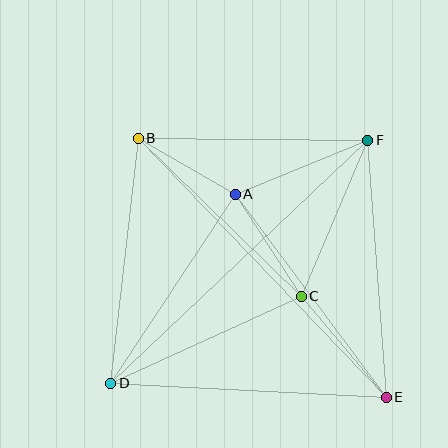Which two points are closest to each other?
Points A and B are closest to each other.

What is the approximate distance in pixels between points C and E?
The distance between C and E is approximately 132 pixels.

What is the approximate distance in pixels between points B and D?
The distance between B and D is approximately 247 pixels.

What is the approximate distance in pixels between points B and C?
The distance between B and C is approximately 227 pixels.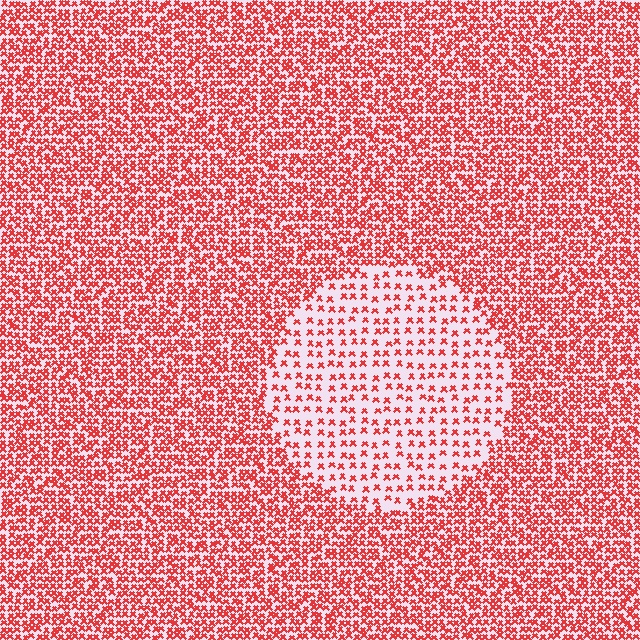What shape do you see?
I see a circle.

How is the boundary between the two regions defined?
The boundary is defined by a change in element density (approximately 2.4x ratio). All elements are the same color, size, and shape.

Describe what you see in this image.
The image contains small red elements arranged at two different densities. A circle-shaped region is visible where the elements are less densely packed than the surrounding area.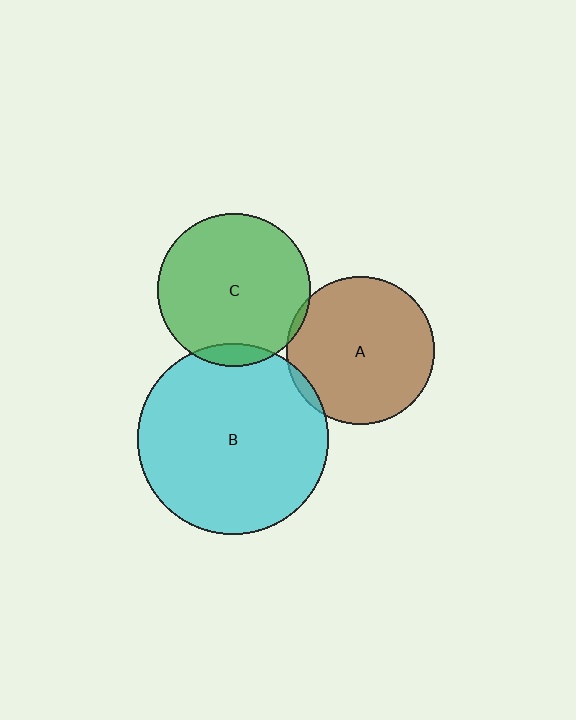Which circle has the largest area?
Circle B (cyan).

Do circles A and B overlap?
Yes.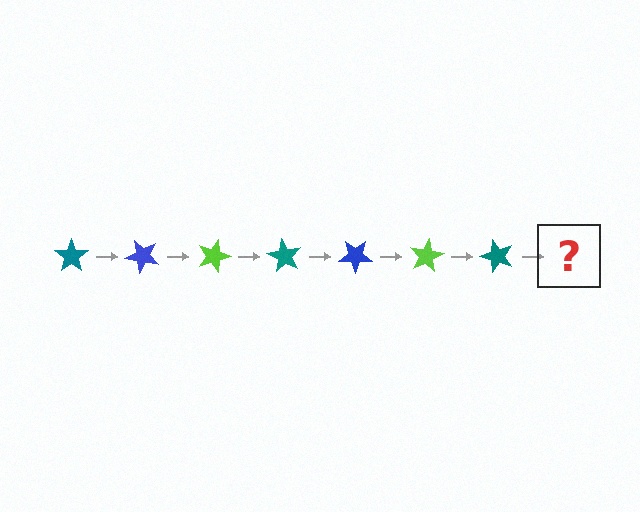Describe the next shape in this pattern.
It should be a blue star, rotated 315 degrees from the start.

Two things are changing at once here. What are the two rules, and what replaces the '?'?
The two rules are that it rotates 45 degrees each step and the color cycles through teal, blue, and lime. The '?' should be a blue star, rotated 315 degrees from the start.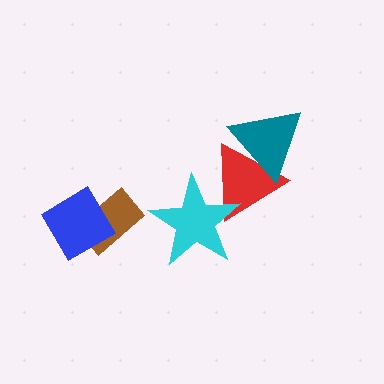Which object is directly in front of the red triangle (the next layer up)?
The cyan star is directly in front of the red triangle.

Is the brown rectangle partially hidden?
Yes, it is partially covered by another shape.